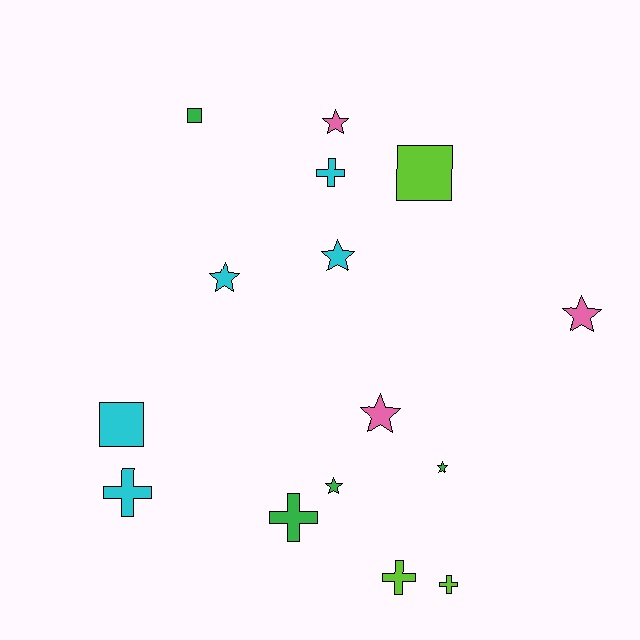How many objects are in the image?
There are 15 objects.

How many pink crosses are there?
There are no pink crosses.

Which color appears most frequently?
Cyan, with 5 objects.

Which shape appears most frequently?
Star, with 7 objects.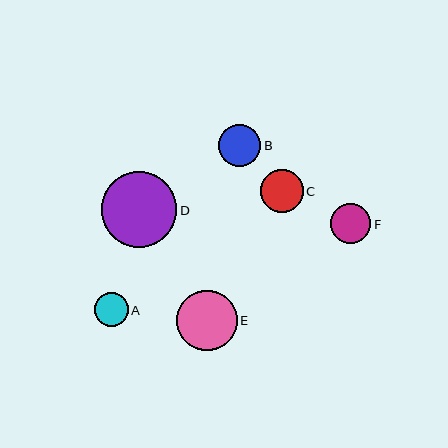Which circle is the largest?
Circle D is the largest with a size of approximately 76 pixels.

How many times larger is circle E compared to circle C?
Circle E is approximately 1.4 times the size of circle C.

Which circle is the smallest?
Circle A is the smallest with a size of approximately 34 pixels.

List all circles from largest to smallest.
From largest to smallest: D, E, C, B, F, A.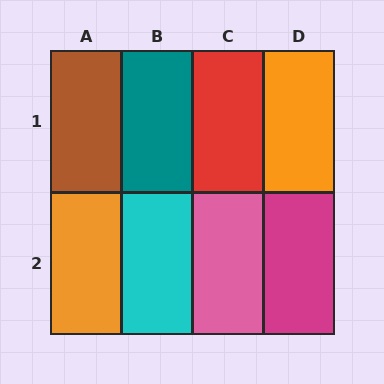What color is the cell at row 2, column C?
Pink.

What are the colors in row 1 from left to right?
Brown, teal, red, orange.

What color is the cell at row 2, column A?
Orange.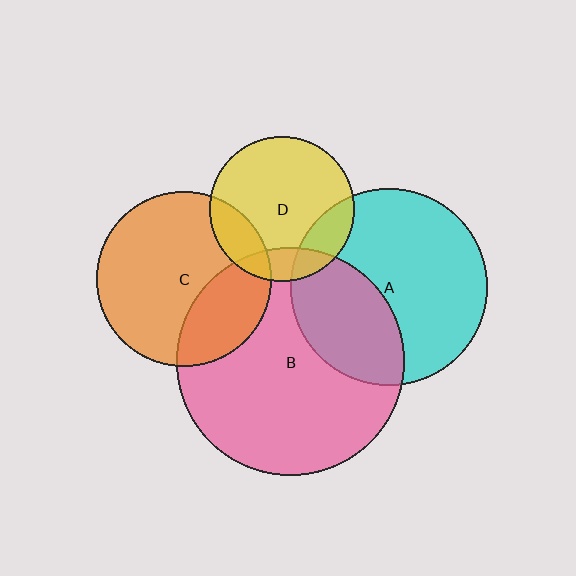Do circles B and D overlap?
Yes.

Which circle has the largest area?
Circle B (pink).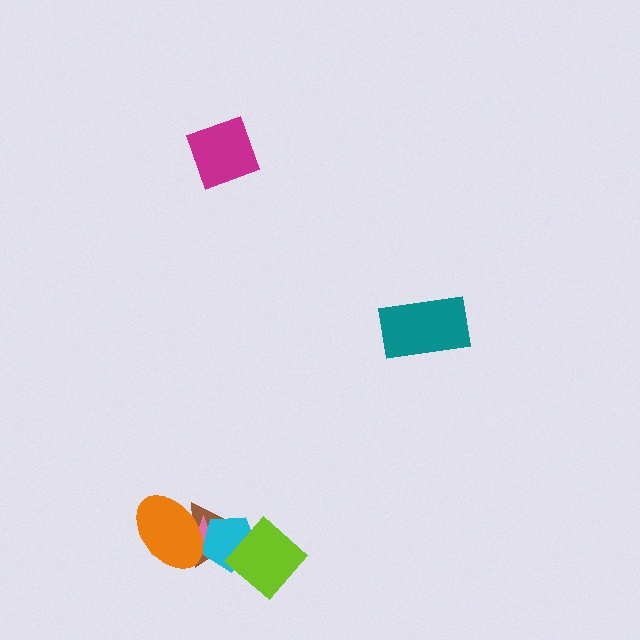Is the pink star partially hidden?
Yes, it is partially covered by another shape.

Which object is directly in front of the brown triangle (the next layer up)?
The pink star is directly in front of the brown triangle.